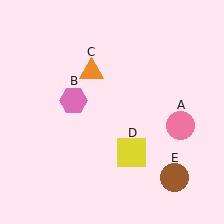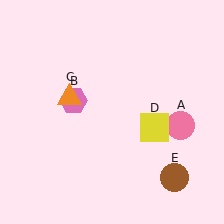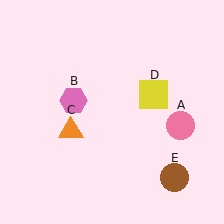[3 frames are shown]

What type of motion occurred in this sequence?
The orange triangle (object C), yellow square (object D) rotated counterclockwise around the center of the scene.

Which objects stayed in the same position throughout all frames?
Pink circle (object A) and pink hexagon (object B) and brown circle (object E) remained stationary.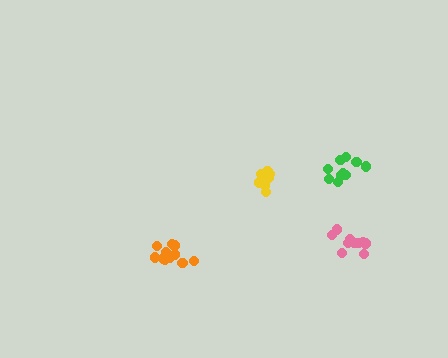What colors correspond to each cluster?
The clusters are colored: yellow, orange, pink, green.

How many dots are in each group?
Group 1: 9 dots, Group 2: 11 dots, Group 3: 10 dots, Group 4: 11 dots (41 total).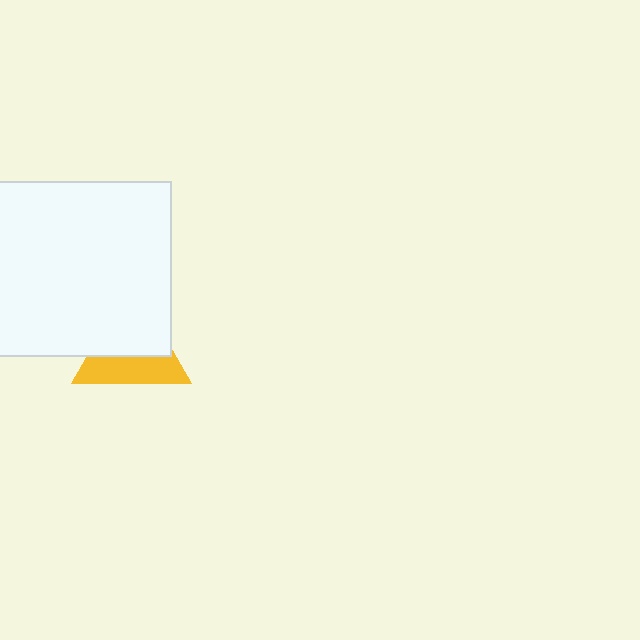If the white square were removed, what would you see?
You would see the complete yellow triangle.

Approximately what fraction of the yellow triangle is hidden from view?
Roughly 56% of the yellow triangle is hidden behind the white square.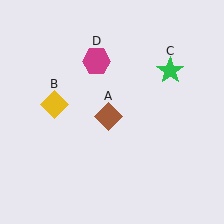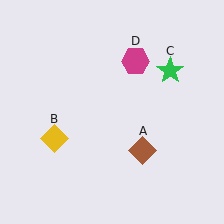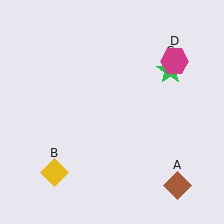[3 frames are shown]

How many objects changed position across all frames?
3 objects changed position: brown diamond (object A), yellow diamond (object B), magenta hexagon (object D).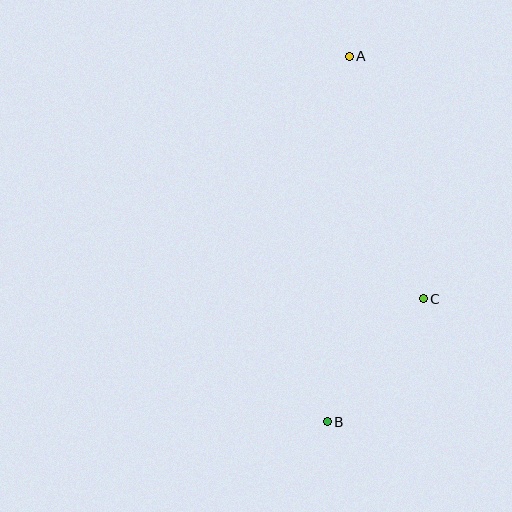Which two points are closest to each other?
Points B and C are closest to each other.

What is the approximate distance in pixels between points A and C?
The distance between A and C is approximately 253 pixels.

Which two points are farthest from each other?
Points A and B are farthest from each other.